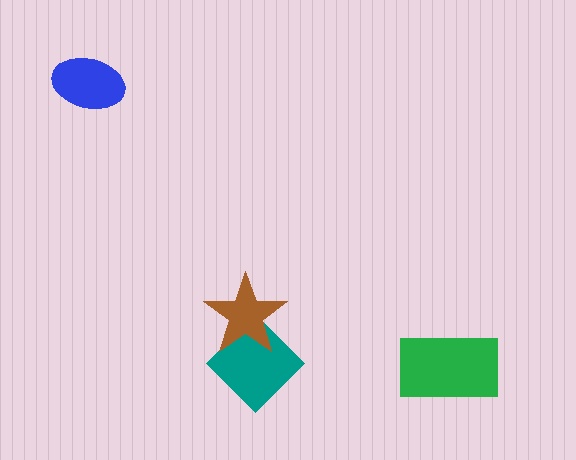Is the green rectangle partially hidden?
No, no other shape covers it.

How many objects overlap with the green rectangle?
0 objects overlap with the green rectangle.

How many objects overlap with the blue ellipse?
0 objects overlap with the blue ellipse.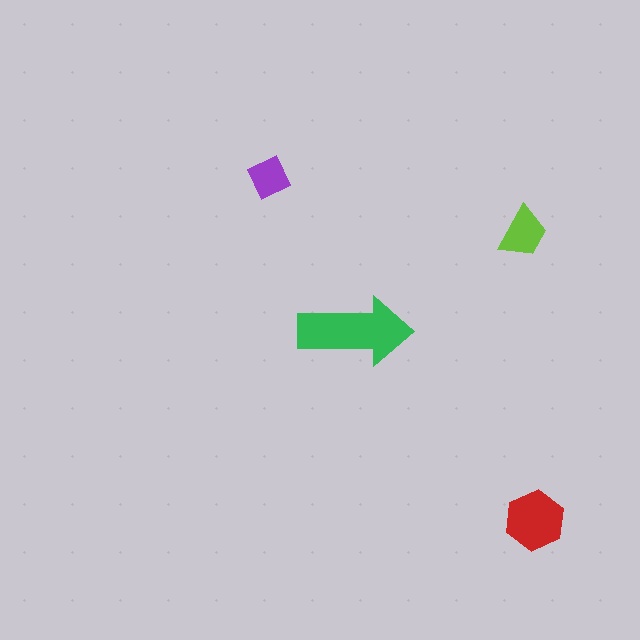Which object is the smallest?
The purple square.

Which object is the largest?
The green arrow.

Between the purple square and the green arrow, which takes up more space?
The green arrow.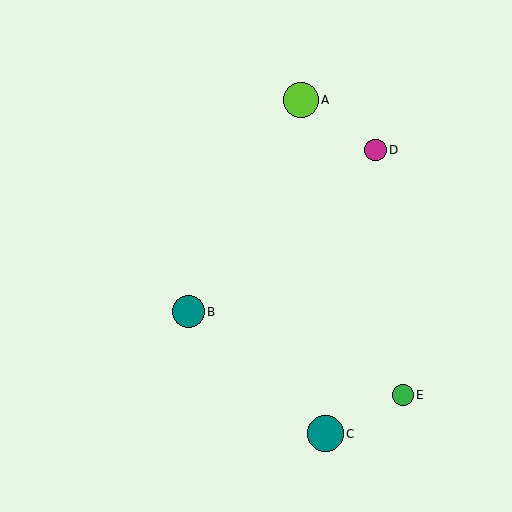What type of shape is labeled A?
Shape A is a lime circle.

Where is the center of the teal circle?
The center of the teal circle is at (188, 312).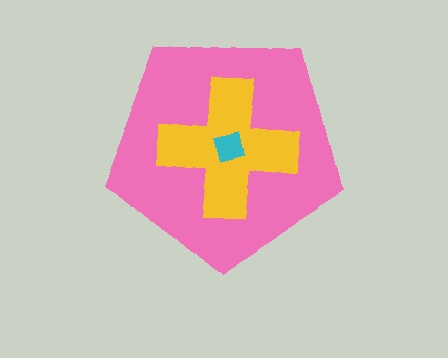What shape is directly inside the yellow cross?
The cyan square.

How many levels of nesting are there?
3.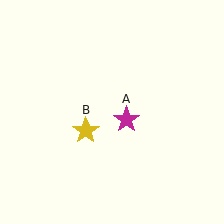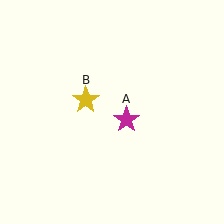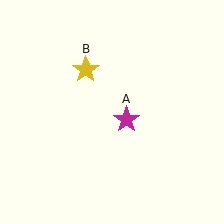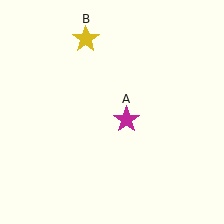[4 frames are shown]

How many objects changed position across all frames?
1 object changed position: yellow star (object B).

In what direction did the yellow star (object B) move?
The yellow star (object B) moved up.